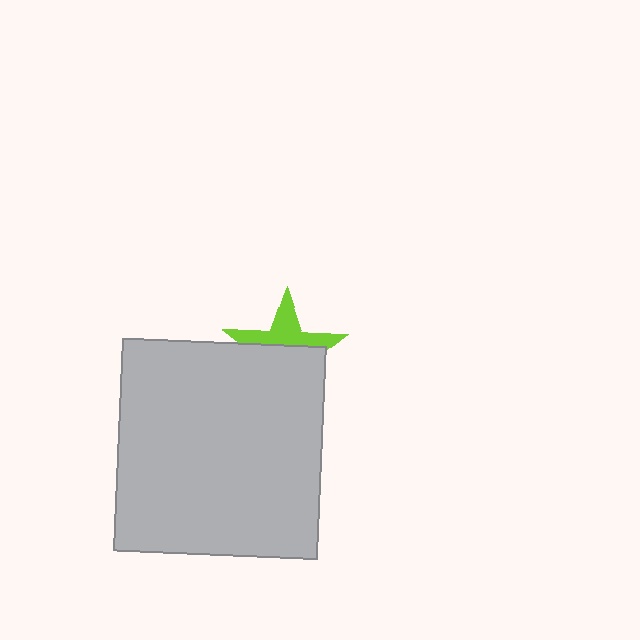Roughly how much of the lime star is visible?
A small part of it is visible (roughly 40%).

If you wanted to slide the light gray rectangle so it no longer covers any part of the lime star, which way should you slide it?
Slide it down — that is the most direct way to separate the two shapes.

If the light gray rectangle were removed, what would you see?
You would see the complete lime star.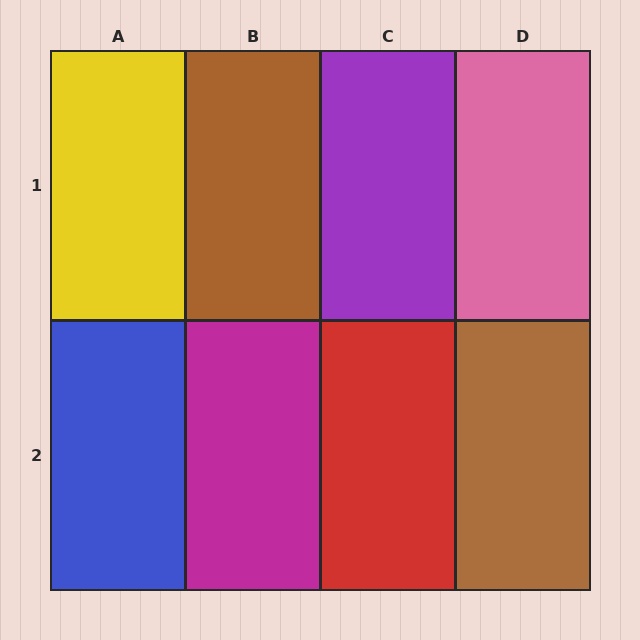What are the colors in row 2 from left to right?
Blue, magenta, red, brown.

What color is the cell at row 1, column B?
Brown.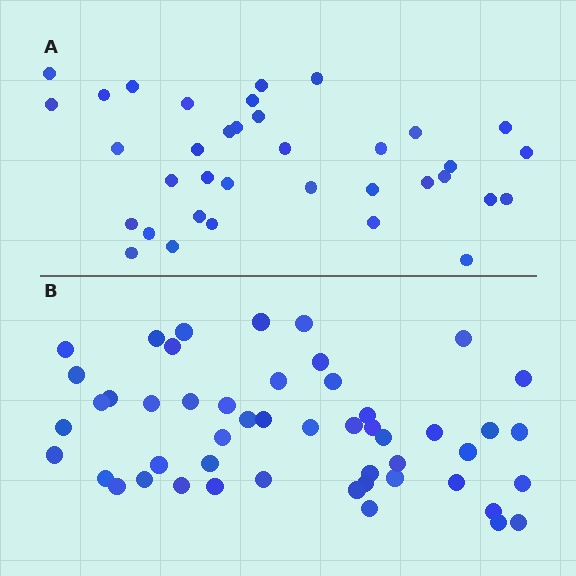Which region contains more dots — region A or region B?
Region B (the bottom region) has more dots.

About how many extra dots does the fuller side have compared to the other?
Region B has approximately 15 more dots than region A.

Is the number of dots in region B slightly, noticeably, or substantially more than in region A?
Region B has noticeably more, but not dramatically so. The ratio is roughly 1.4 to 1.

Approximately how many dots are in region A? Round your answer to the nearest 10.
About 40 dots. (The exact count is 36, which rounds to 40.)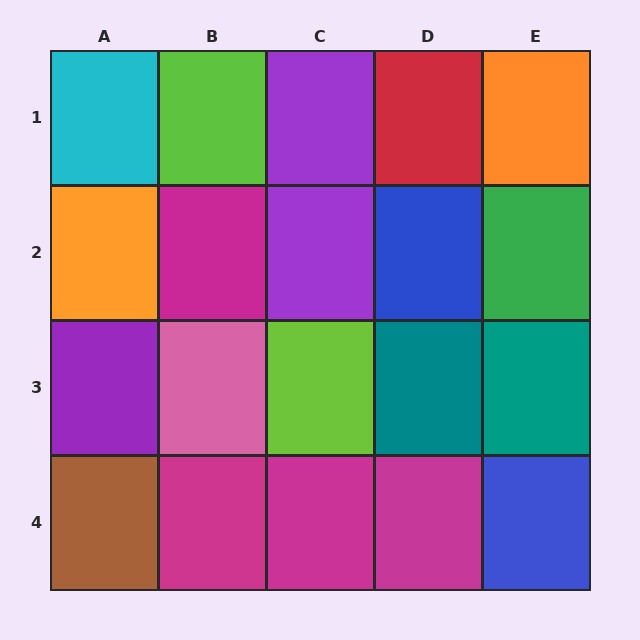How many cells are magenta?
4 cells are magenta.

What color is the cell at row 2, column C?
Purple.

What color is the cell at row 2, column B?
Magenta.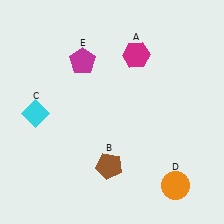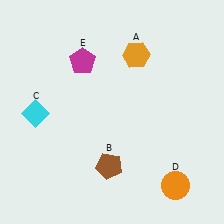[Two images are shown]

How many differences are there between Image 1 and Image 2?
There is 1 difference between the two images.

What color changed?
The hexagon (A) changed from magenta in Image 1 to orange in Image 2.